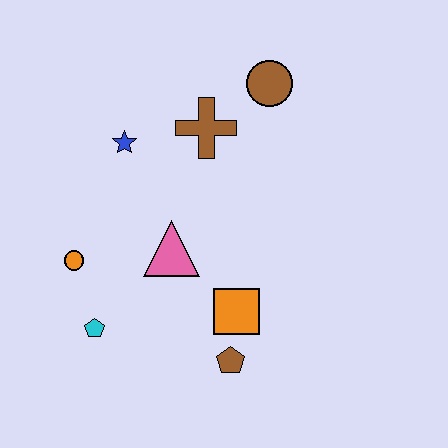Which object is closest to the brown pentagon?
The orange square is closest to the brown pentagon.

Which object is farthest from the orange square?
The brown circle is farthest from the orange square.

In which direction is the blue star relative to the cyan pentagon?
The blue star is above the cyan pentagon.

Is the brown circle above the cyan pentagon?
Yes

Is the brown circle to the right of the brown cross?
Yes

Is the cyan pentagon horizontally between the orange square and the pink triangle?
No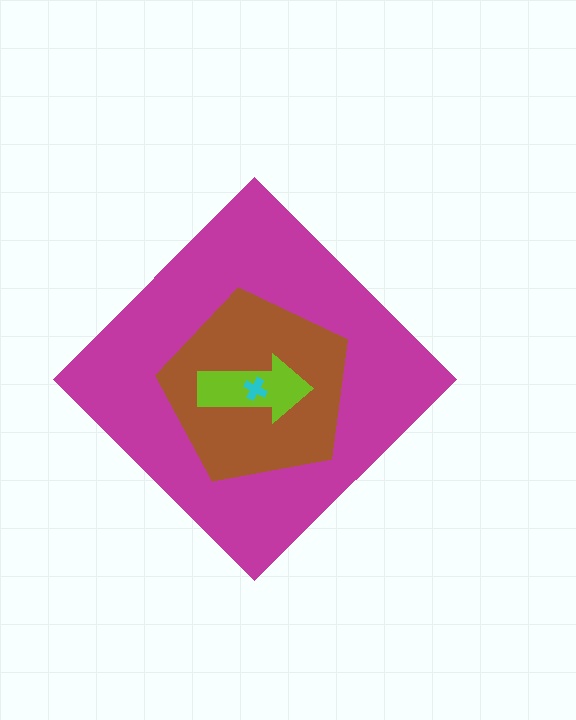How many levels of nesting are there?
4.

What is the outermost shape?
The magenta diamond.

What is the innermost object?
The cyan cross.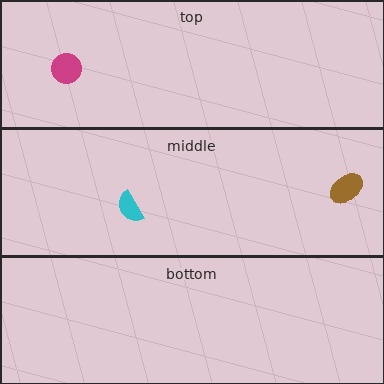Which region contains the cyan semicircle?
The middle region.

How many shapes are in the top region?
1.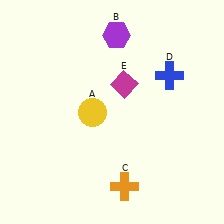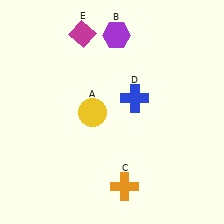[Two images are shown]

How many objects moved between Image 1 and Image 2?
2 objects moved between the two images.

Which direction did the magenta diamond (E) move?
The magenta diamond (E) moved up.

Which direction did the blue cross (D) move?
The blue cross (D) moved left.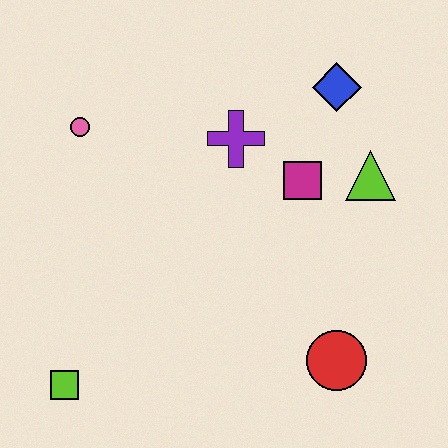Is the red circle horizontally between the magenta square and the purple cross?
No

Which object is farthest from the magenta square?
The lime square is farthest from the magenta square.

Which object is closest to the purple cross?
The magenta square is closest to the purple cross.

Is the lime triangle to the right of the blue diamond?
Yes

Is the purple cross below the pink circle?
Yes